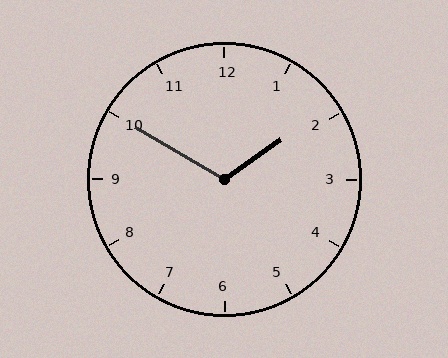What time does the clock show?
1:50.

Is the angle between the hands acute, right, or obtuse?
It is obtuse.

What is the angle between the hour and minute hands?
Approximately 115 degrees.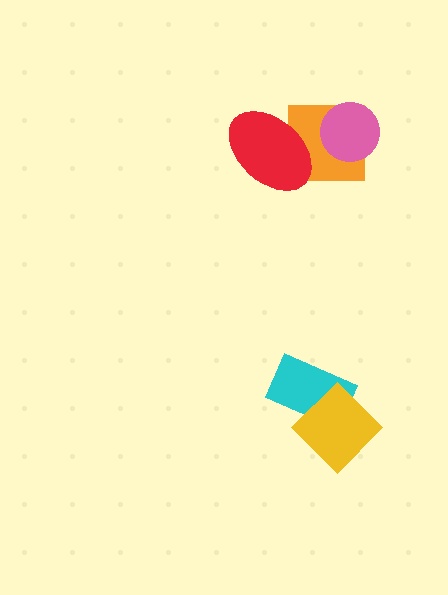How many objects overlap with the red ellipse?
1 object overlaps with the red ellipse.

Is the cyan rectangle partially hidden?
Yes, it is partially covered by another shape.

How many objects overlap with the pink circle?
1 object overlaps with the pink circle.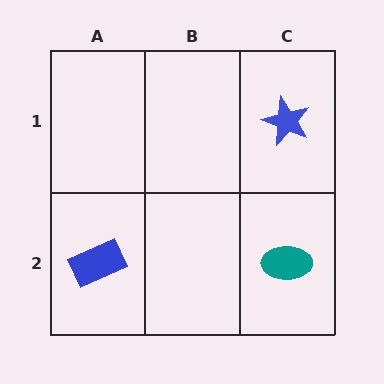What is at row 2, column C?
A teal ellipse.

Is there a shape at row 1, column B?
No, that cell is empty.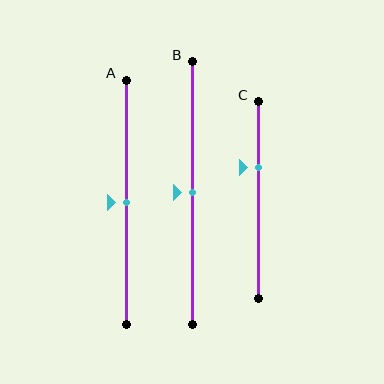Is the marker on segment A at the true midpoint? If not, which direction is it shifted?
Yes, the marker on segment A is at the true midpoint.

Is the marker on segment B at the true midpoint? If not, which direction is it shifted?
Yes, the marker on segment B is at the true midpoint.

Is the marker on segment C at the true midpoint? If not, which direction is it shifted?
No, the marker on segment C is shifted upward by about 16% of the segment length.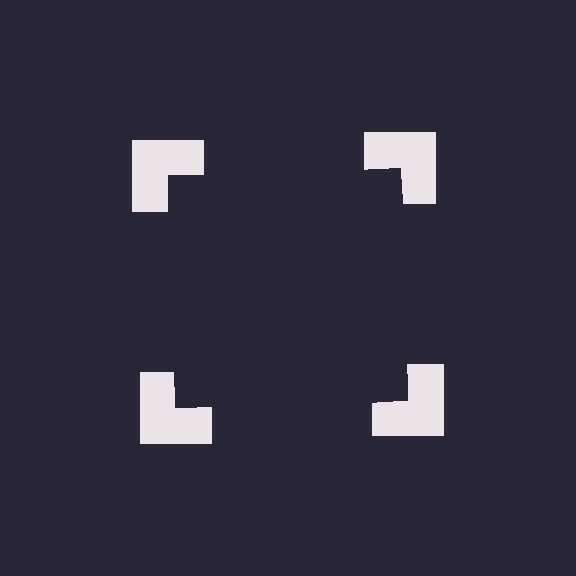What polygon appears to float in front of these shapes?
An illusory square — its edges are inferred from the aligned wedge cuts in the notched squares, not physically drawn.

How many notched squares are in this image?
There are 4 — one at each vertex of the illusory square.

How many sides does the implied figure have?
4 sides.